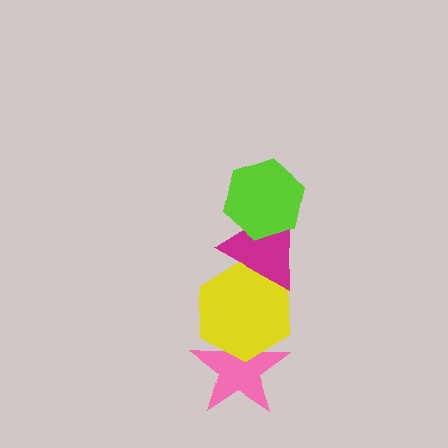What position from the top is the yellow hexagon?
The yellow hexagon is 3rd from the top.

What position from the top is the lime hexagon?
The lime hexagon is 1st from the top.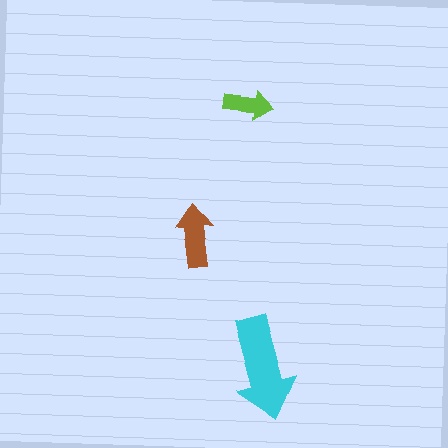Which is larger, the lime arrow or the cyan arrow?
The cyan one.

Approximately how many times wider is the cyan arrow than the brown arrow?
About 1.5 times wider.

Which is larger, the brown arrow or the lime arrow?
The brown one.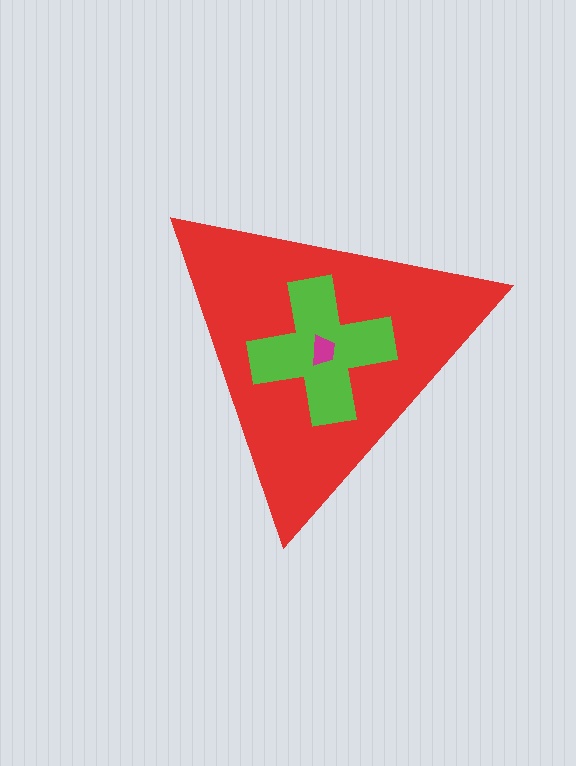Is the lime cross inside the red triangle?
Yes.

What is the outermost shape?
The red triangle.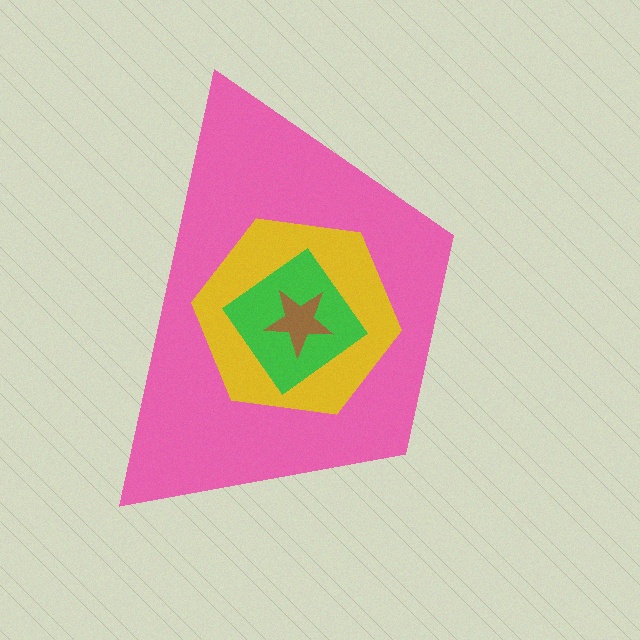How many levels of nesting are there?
4.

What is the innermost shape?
The brown star.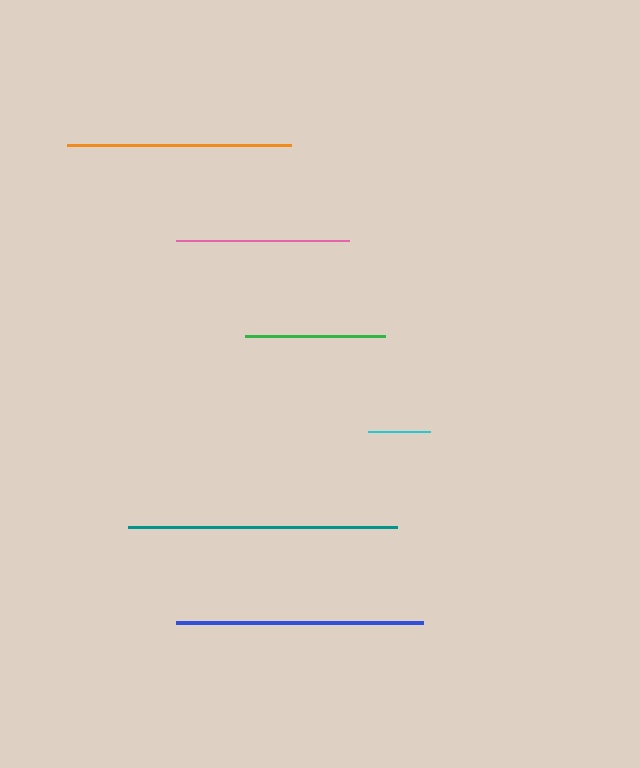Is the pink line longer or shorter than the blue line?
The blue line is longer than the pink line.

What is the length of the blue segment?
The blue segment is approximately 248 pixels long.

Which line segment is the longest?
The teal line is the longest at approximately 269 pixels.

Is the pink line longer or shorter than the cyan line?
The pink line is longer than the cyan line.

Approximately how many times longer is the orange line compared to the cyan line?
The orange line is approximately 3.6 times the length of the cyan line.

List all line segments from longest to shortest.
From longest to shortest: teal, blue, orange, pink, green, cyan.